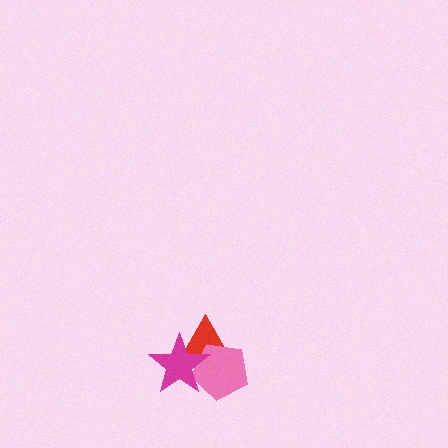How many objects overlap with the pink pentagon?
2 objects overlap with the pink pentagon.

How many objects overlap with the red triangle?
2 objects overlap with the red triangle.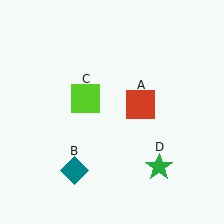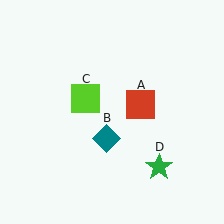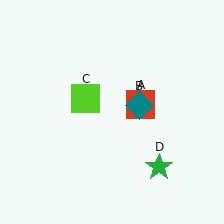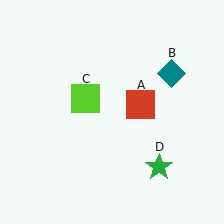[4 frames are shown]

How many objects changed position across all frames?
1 object changed position: teal diamond (object B).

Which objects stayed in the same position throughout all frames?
Red square (object A) and lime square (object C) and green star (object D) remained stationary.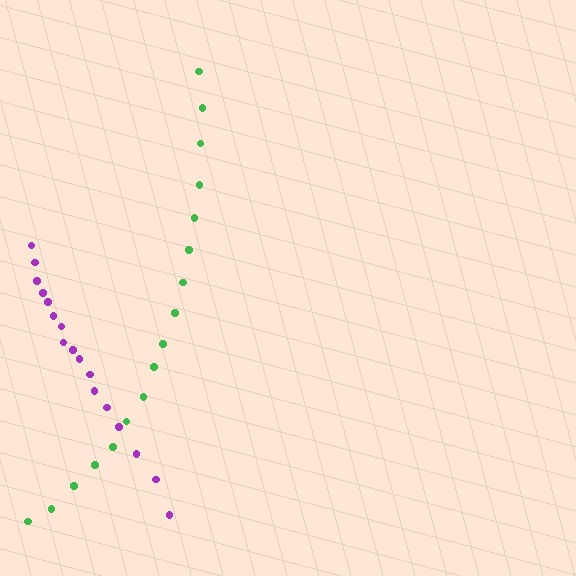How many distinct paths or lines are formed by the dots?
There are 2 distinct paths.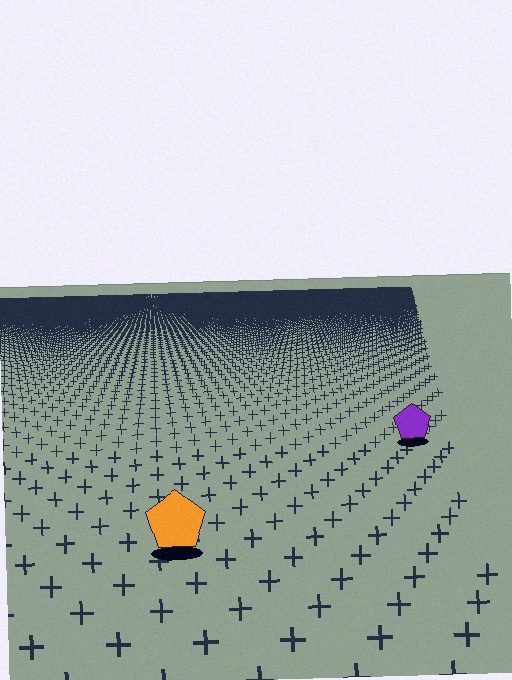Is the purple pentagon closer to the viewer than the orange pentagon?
No. The orange pentagon is closer — you can tell from the texture gradient: the ground texture is coarser near it.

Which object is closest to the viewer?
The orange pentagon is closest. The texture marks near it are larger and more spread out.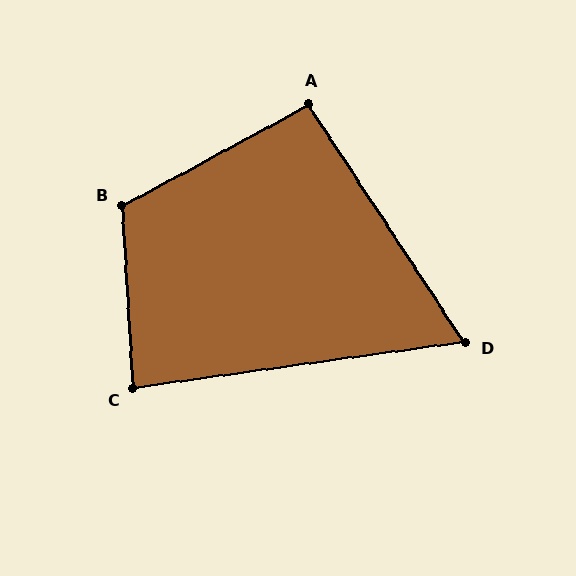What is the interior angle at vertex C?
Approximately 85 degrees (approximately right).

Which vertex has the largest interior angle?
B, at approximately 115 degrees.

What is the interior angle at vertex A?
Approximately 95 degrees (approximately right).